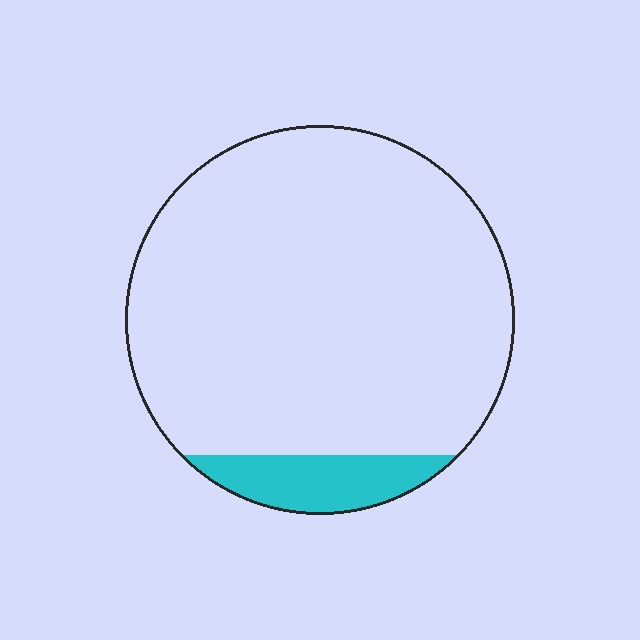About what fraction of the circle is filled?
About one tenth (1/10).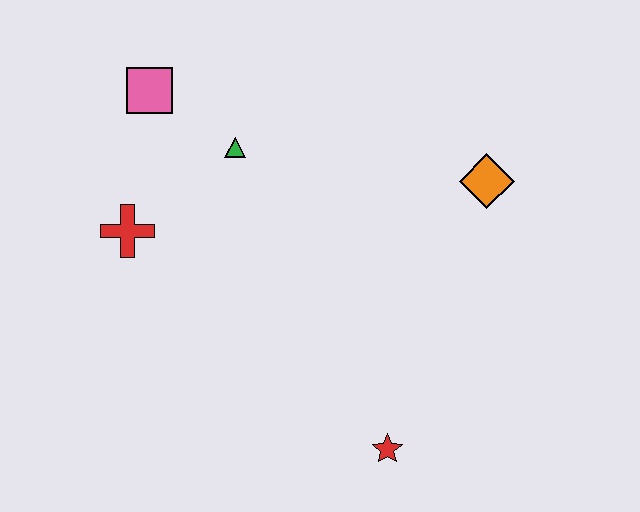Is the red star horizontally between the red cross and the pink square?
No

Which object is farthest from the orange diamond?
The red cross is farthest from the orange diamond.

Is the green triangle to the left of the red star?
Yes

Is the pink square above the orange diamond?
Yes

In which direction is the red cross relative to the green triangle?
The red cross is to the left of the green triangle.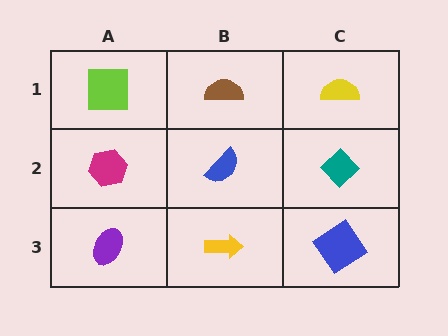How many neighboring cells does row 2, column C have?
3.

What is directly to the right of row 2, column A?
A blue semicircle.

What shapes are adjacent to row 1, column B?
A blue semicircle (row 2, column B), a lime square (row 1, column A), a yellow semicircle (row 1, column C).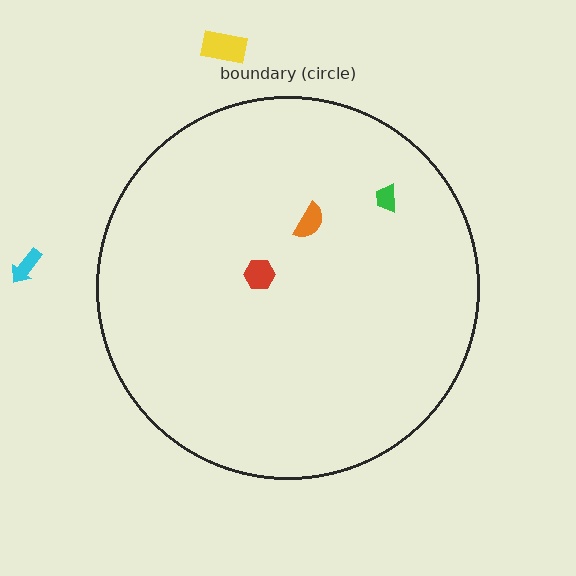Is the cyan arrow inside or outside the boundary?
Outside.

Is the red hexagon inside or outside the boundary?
Inside.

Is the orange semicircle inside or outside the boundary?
Inside.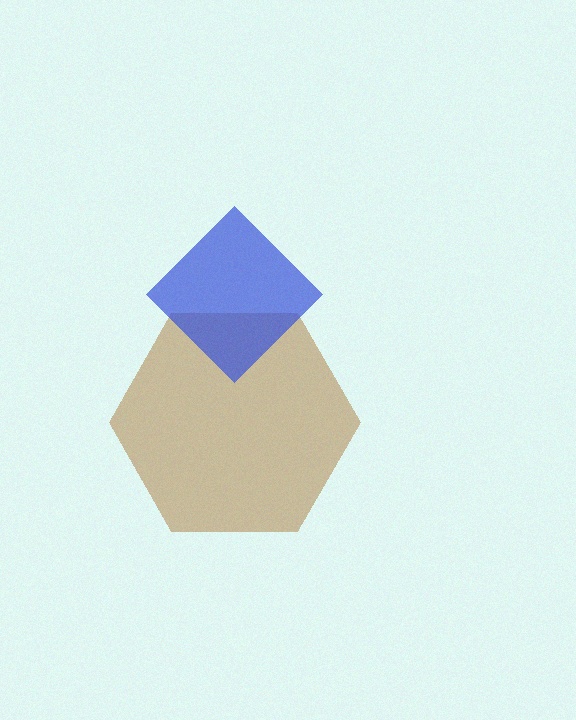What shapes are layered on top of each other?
The layered shapes are: a brown hexagon, a blue diamond.